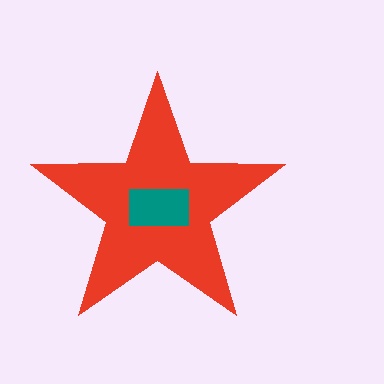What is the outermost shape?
The red star.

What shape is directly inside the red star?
The teal rectangle.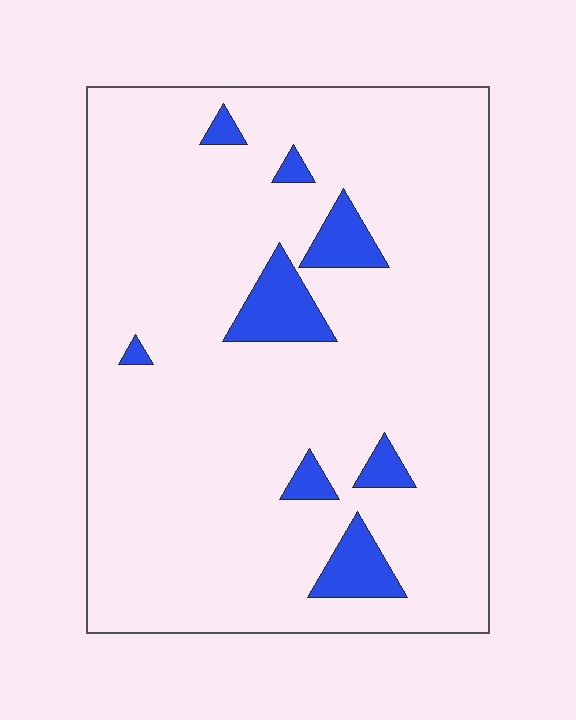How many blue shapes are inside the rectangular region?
8.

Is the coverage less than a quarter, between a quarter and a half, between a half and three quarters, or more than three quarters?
Less than a quarter.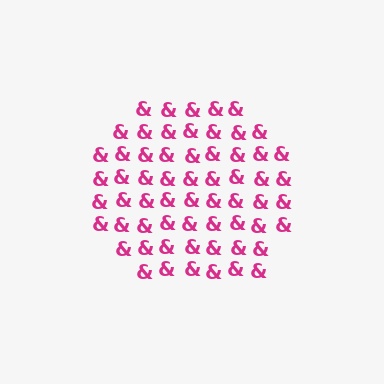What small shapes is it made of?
It is made of small ampersands.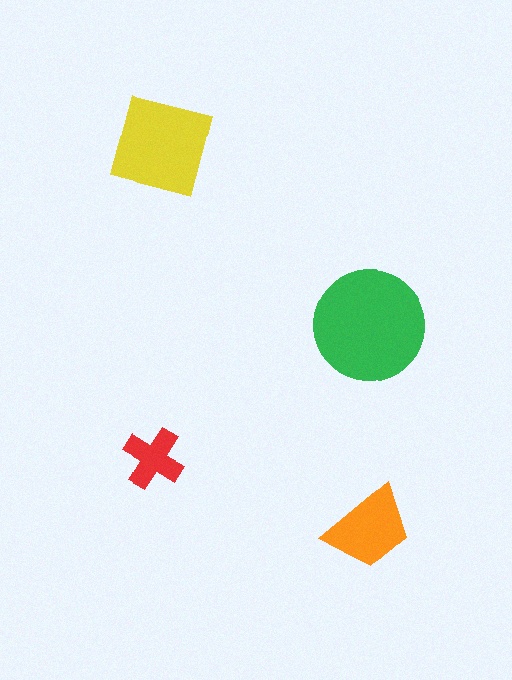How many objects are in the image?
There are 4 objects in the image.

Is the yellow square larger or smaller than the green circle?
Smaller.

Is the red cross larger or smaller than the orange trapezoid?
Smaller.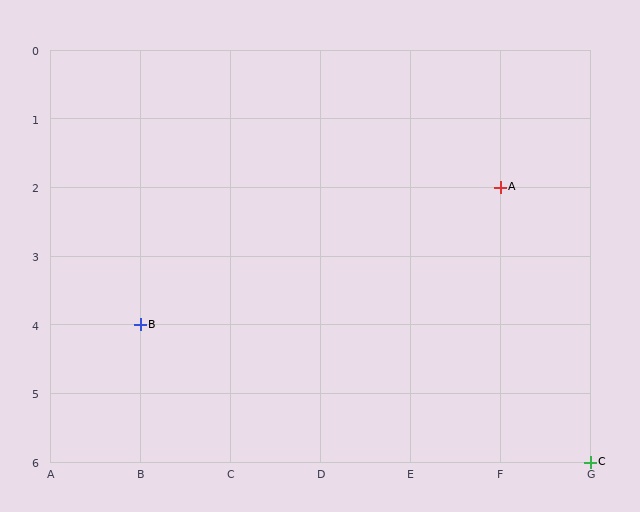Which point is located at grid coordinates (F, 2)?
Point A is at (F, 2).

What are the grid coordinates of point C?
Point C is at grid coordinates (G, 6).